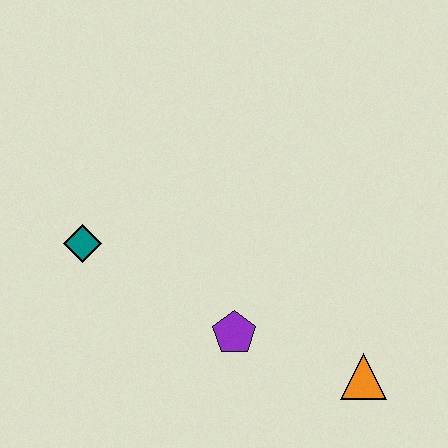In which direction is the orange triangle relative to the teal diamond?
The orange triangle is to the right of the teal diamond.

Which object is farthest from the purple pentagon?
The teal diamond is farthest from the purple pentagon.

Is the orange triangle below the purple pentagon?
Yes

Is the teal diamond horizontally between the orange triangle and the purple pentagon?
No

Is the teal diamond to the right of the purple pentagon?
No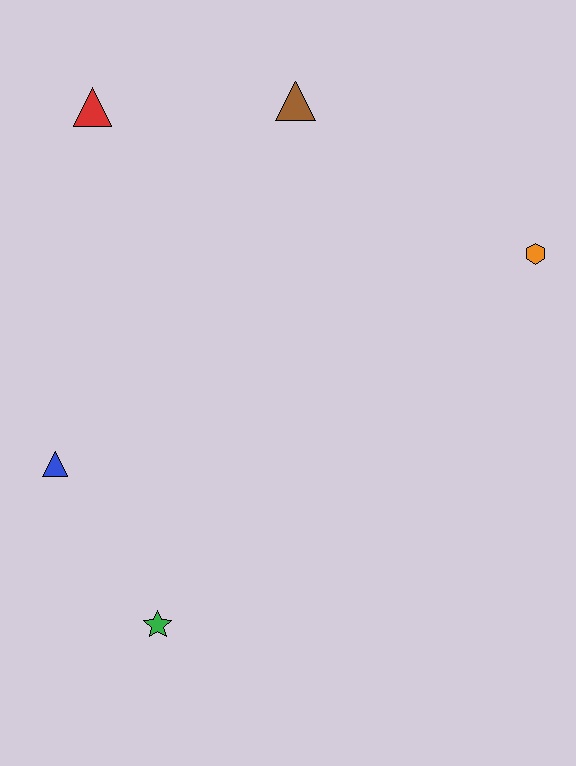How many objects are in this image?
There are 5 objects.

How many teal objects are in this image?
There are no teal objects.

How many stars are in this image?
There is 1 star.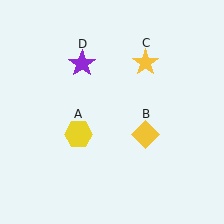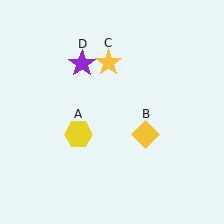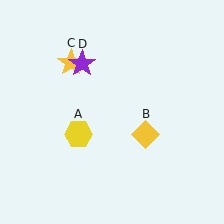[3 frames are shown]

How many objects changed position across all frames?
1 object changed position: yellow star (object C).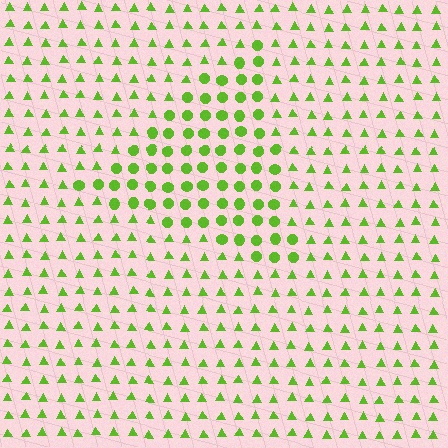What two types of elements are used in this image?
The image uses circles inside the triangle region and triangles outside it.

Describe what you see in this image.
The image is filled with small lime elements arranged in a uniform grid. A triangle-shaped region contains circles, while the surrounding area contains triangles. The boundary is defined purely by the change in element shape.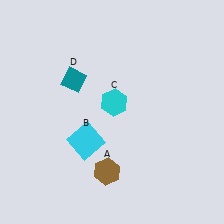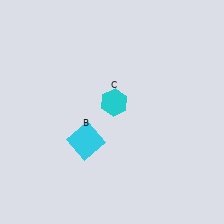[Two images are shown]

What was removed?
The teal diamond (D), the brown hexagon (A) were removed in Image 2.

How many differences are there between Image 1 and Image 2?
There are 2 differences between the two images.